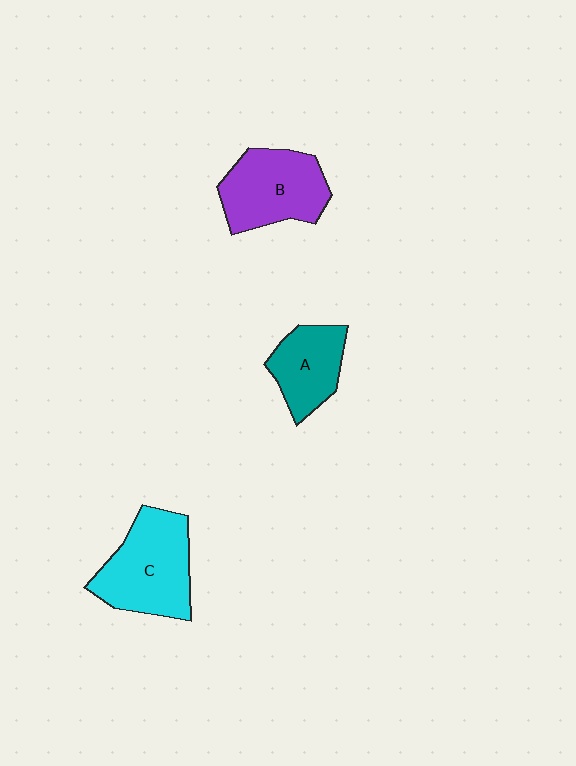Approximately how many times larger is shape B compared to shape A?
Approximately 1.4 times.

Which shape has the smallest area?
Shape A (teal).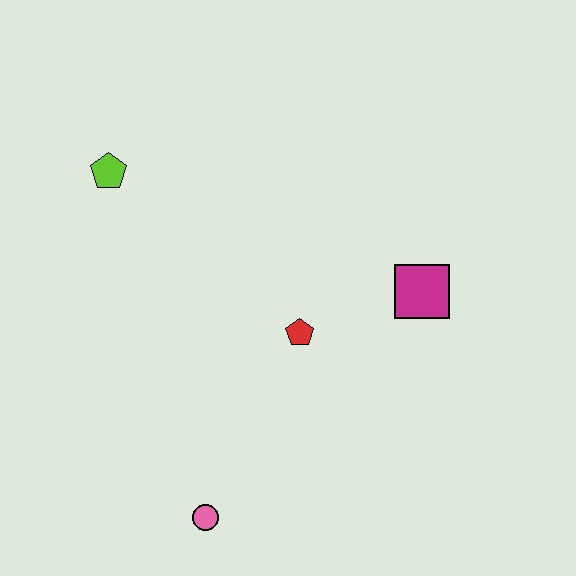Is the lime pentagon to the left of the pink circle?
Yes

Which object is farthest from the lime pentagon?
The pink circle is farthest from the lime pentagon.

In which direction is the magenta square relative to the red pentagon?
The magenta square is to the right of the red pentagon.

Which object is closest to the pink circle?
The red pentagon is closest to the pink circle.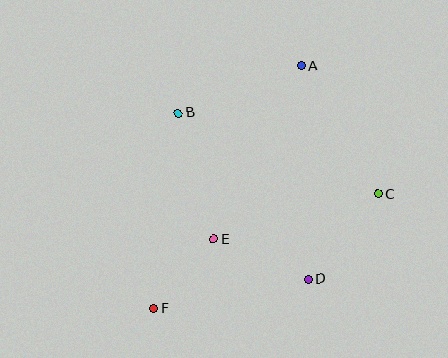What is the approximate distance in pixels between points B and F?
The distance between B and F is approximately 197 pixels.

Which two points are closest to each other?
Points E and F are closest to each other.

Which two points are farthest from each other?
Points A and F are farthest from each other.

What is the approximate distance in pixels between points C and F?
The distance between C and F is approximately 252 pixels.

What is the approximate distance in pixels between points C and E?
The distance between C and E is approximately 170 pixels.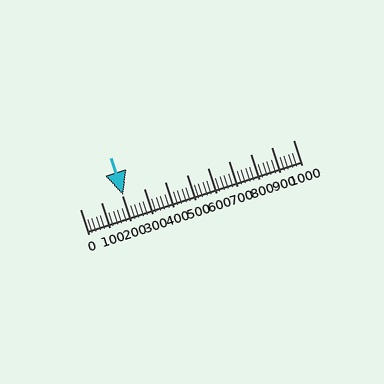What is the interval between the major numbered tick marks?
The major tick marks are spaced 100 units apart.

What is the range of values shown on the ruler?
The ruler shows values from 0 to 1000.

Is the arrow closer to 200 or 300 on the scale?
The arrow is closer to 200.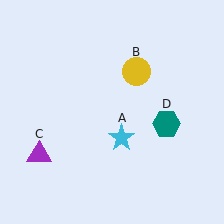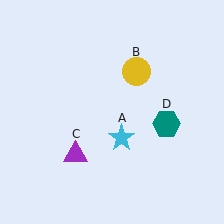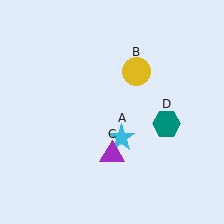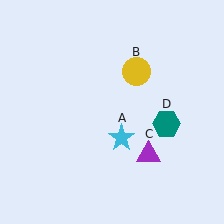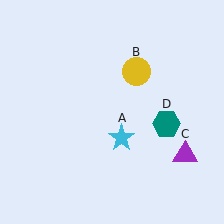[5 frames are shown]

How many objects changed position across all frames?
1 object changed position: purple triangle (object C).